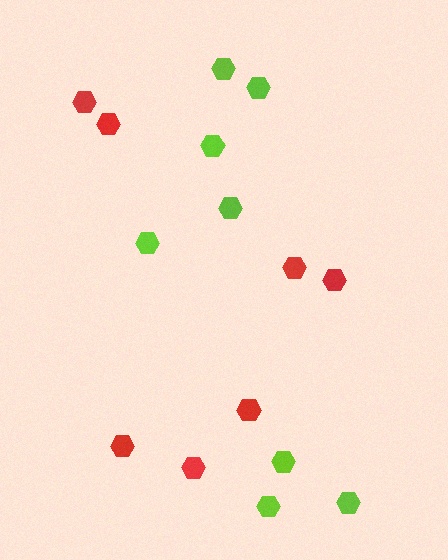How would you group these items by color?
There are 2 groups: one group of red hexagons (7) and one group of lime hexagons (8).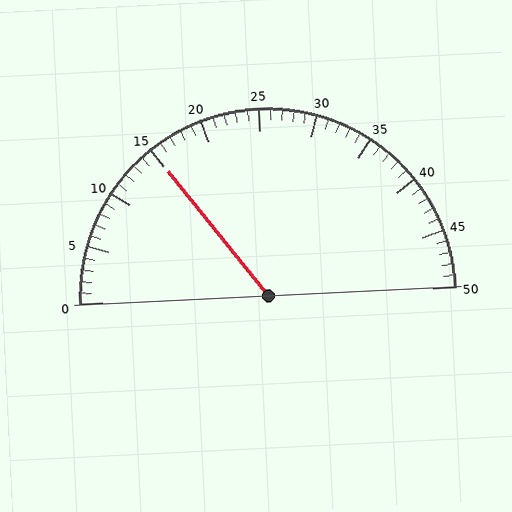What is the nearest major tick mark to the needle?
The nearest major tick mark is 15.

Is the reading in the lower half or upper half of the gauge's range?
The reading is in the lower half of the range (0 to 50).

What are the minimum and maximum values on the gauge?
The gauge ranges from 0 to 50.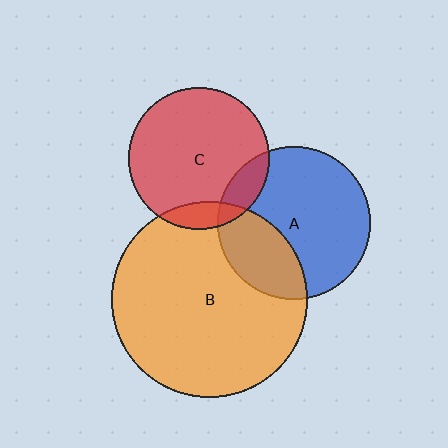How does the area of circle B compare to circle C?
Approximately 1.9 times.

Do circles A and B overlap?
Yes.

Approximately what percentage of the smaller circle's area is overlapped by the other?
Approximately 30%.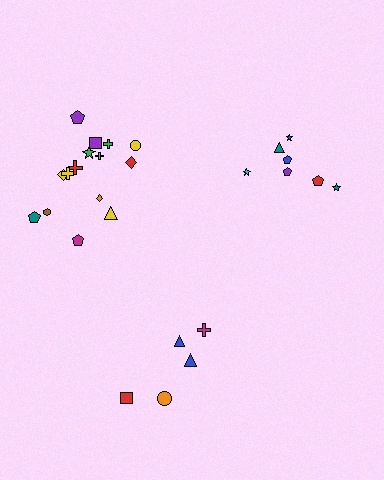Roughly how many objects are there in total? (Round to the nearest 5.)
Roughly 25 objects in total.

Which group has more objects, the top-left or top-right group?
The top-left group.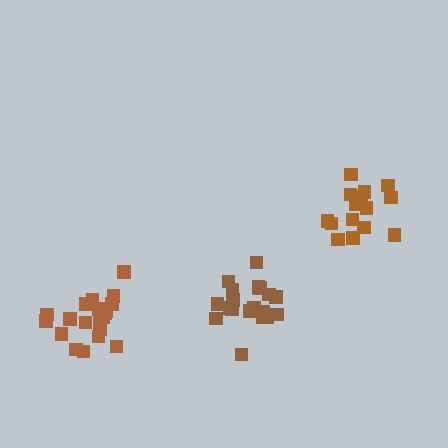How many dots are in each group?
Group 1: 20 dots, Group 2: 15 dots, Group 3: 19 dots (54 total).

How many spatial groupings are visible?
There are 3 spatial groupings.